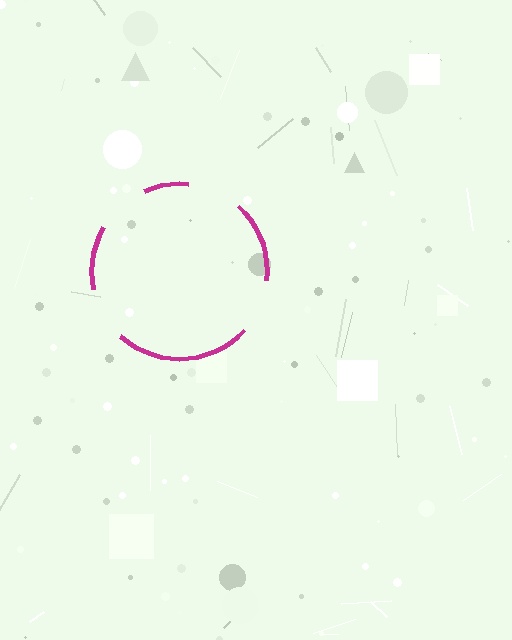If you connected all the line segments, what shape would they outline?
They would outline a circle.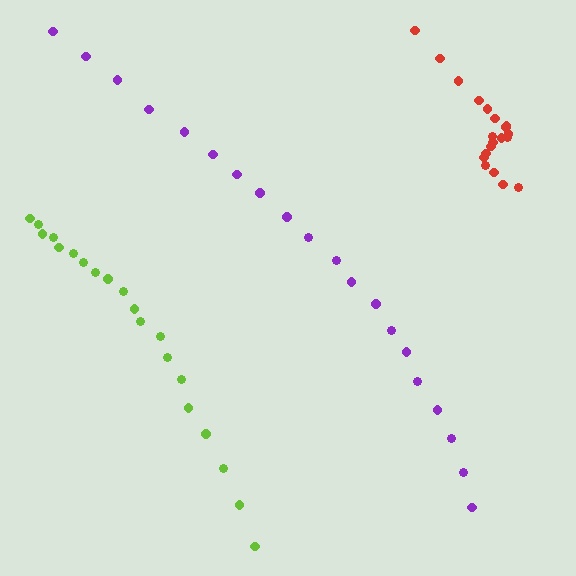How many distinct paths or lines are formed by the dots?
There are 3 distinct paths.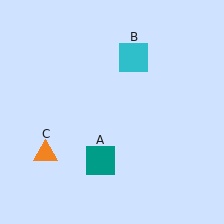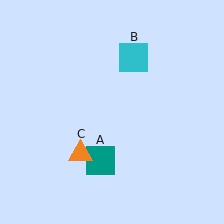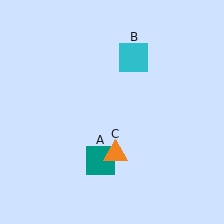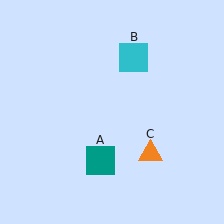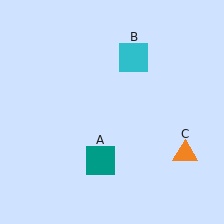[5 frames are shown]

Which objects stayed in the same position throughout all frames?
Teal square (object A) and cyan square (object B) remained stationary.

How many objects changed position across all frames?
1 object changed position: orange triangle (object C).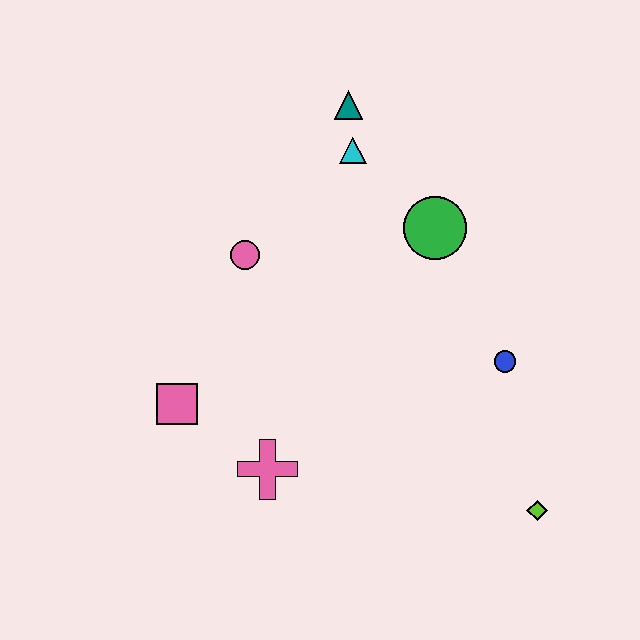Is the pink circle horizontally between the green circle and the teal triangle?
No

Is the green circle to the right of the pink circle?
Yes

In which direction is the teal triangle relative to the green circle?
The teal triangle is above the green circle.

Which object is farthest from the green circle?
The pink square is farthest from the green circle.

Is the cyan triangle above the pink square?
Yes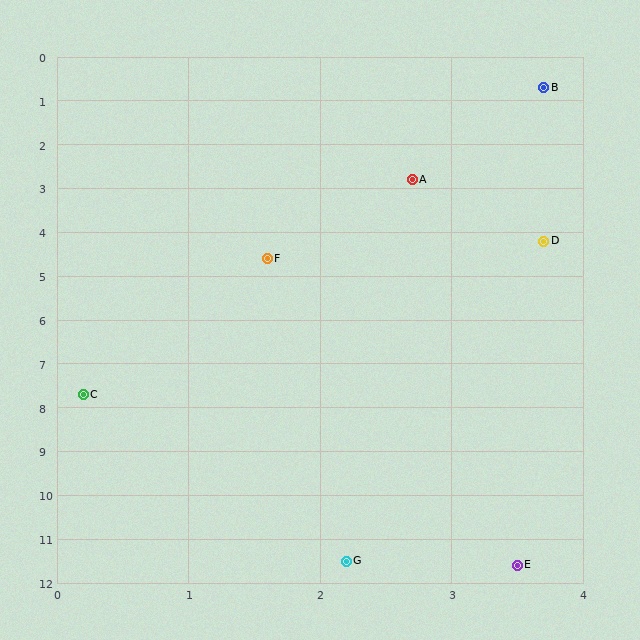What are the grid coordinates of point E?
Point E is at approximately (3.5, 11.6).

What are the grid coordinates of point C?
Point C is at approximately (0.2, 7.7).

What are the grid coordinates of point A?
Point A is at approximately (2.7, 2.8).